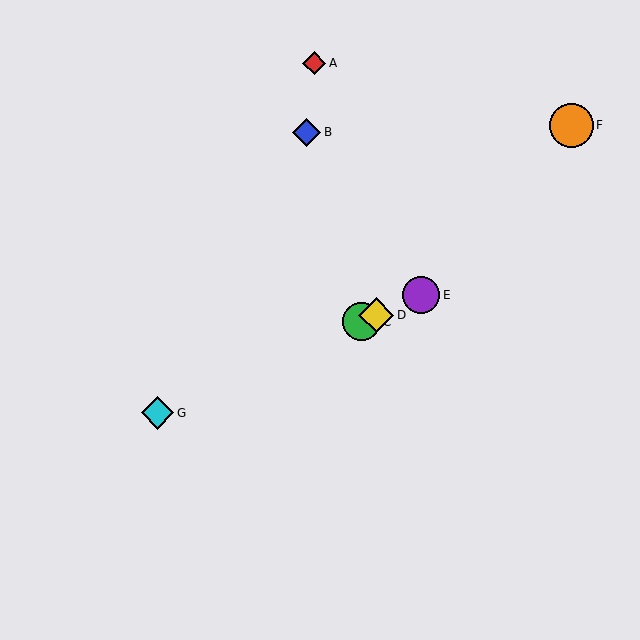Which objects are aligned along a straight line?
Objects C, D, E, G are aligned along a straight line.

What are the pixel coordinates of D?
Object D is at (376, 315).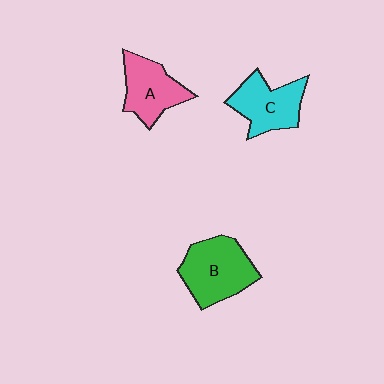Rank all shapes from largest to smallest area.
From largest to smallest: B (green), C (cyan), A (pink).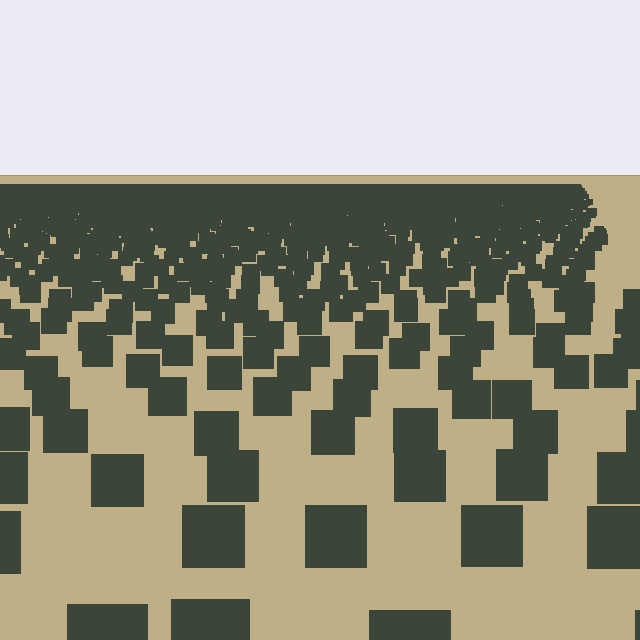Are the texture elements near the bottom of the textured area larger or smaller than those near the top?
Larger. Near the bottom, elements are closer to the viewer and appear at a bigger on-screen size.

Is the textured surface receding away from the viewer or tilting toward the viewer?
The surface is receding away from the viewer. Texture elements get smaller and denser toward the top.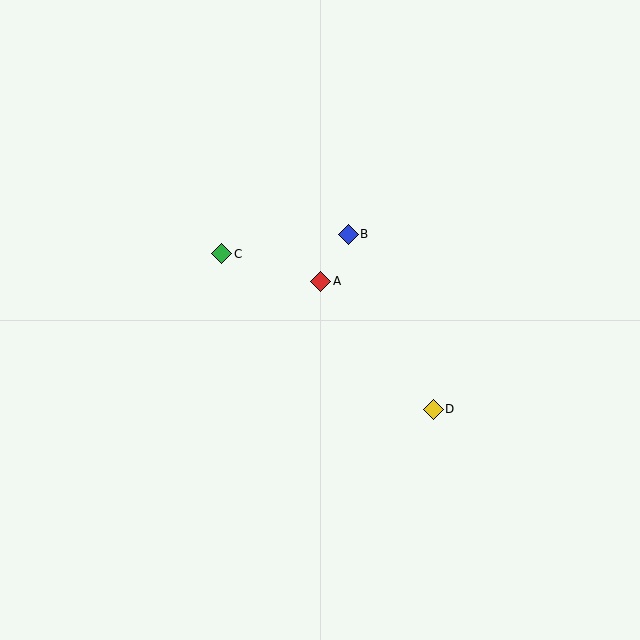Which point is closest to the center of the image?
Point A at (321, 281) is closest to the center.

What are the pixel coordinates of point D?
Point D is at (433, 409).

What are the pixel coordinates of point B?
Point B is at (348, 234).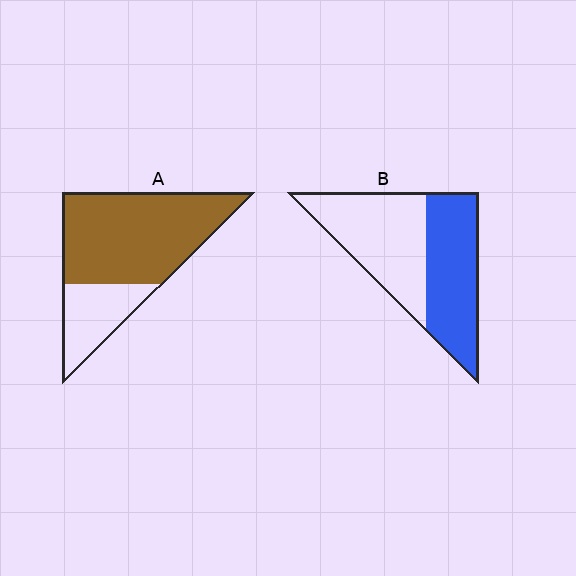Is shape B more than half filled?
Roughly half.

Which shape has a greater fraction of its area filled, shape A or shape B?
Shape A.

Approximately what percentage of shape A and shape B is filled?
A is approximately 75% and B is approximately 45%.